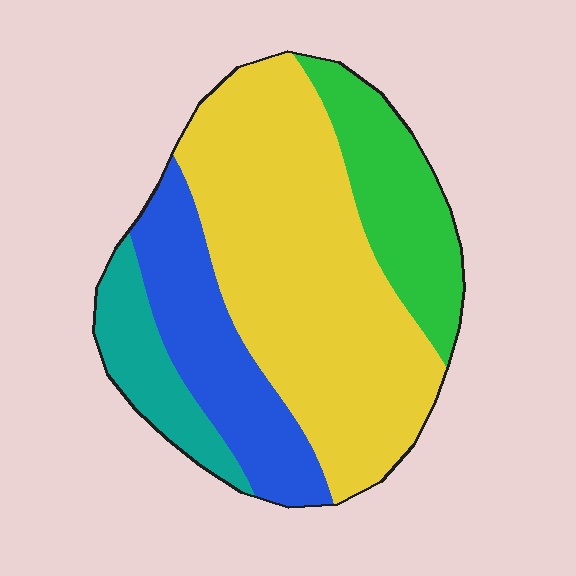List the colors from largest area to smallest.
From largest to smallest: yellow, blue, green, teal.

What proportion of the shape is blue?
Blue takes up between a sixth and a third of the shape.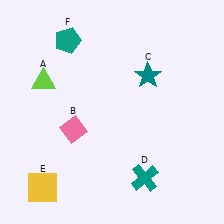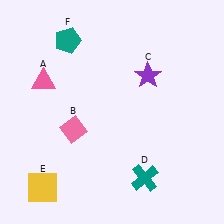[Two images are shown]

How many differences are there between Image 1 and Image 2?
There are 2 differences between the two images.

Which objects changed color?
A changed from lime to pink. C changed from teal to purple.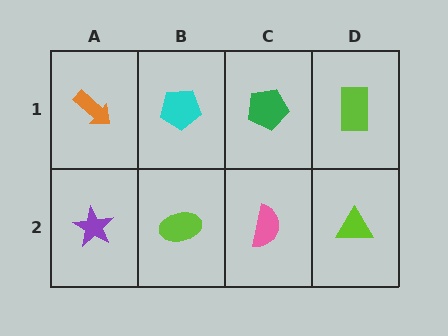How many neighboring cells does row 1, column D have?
2.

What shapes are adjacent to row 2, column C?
A green pentagon (row 1, column C), a lime ellipse (row 2, column B), a lime triangle (row 2, column D).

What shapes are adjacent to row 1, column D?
A lime triangle (row 2, column D), a green pentagon (row 1, column C).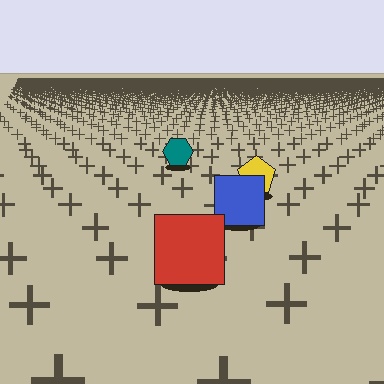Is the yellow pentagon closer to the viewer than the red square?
No. The red square is closer — you can tell from the texture gradient: the ground texture is coarser near it.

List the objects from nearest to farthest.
From nearest to farthest: the red square, the blue square, the yellow pentagon, the teal hexagon.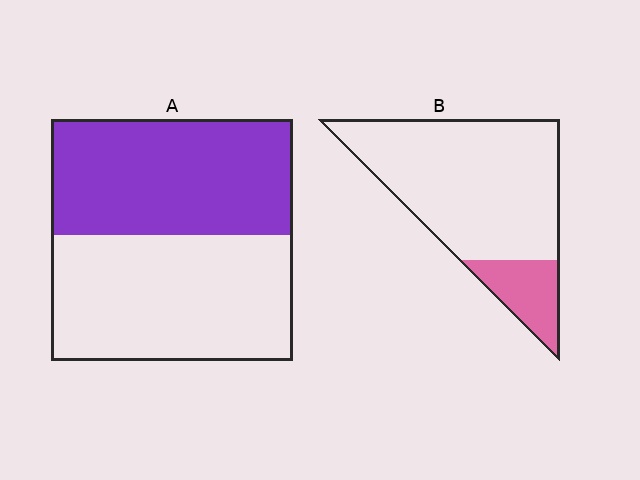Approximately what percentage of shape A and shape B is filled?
A is approximately 50% and B is approximately 20%.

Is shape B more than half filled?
No.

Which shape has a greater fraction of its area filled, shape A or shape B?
Shape A.